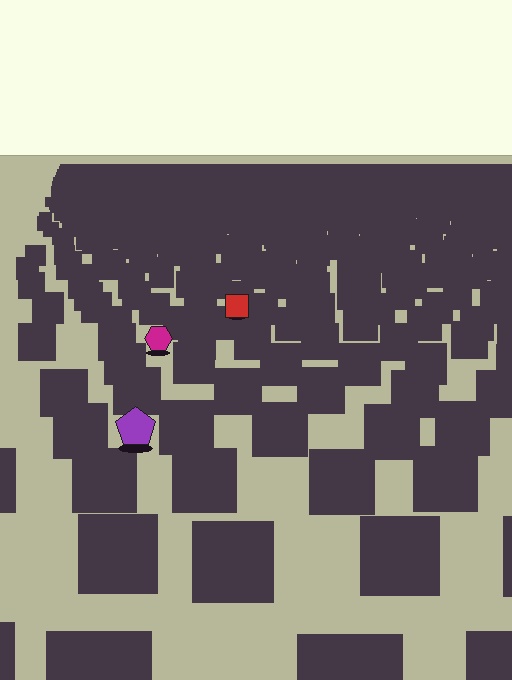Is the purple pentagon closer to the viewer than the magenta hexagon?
Yes. The purple pentagon is closer — you can tell from the texture gradient: the ground texture is coarser near it.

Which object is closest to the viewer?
The purple pentagon is closest. The texture marks near it are larger and more spread out.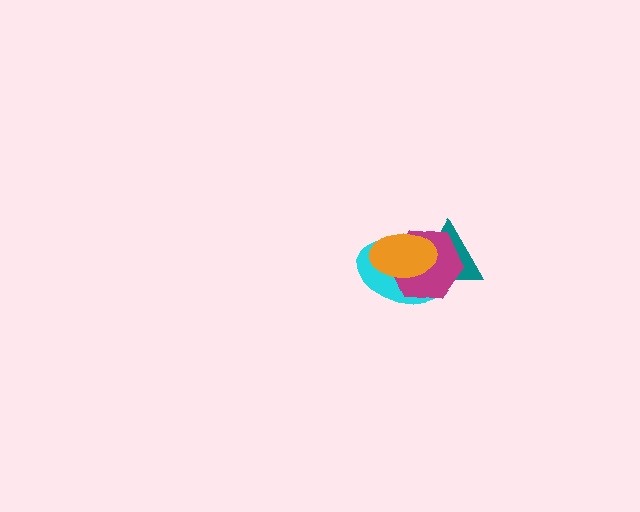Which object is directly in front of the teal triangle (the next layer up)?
The cyan ellipse is directly in front of the teal triangle.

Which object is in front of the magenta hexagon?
The orange ellipse is in front of the magenta hexagon.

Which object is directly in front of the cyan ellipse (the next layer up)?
The magenta hexagon is directly in front of the cyan ellipse.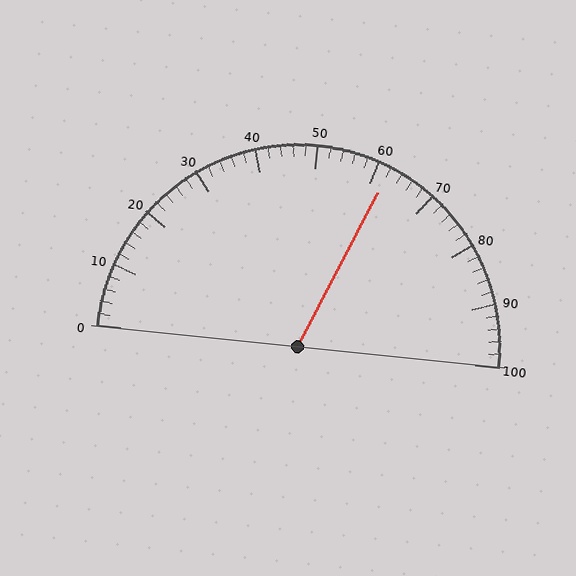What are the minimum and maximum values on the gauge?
The gauge ranges from 0 to 100.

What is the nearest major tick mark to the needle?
The nearest major tick mark is 60.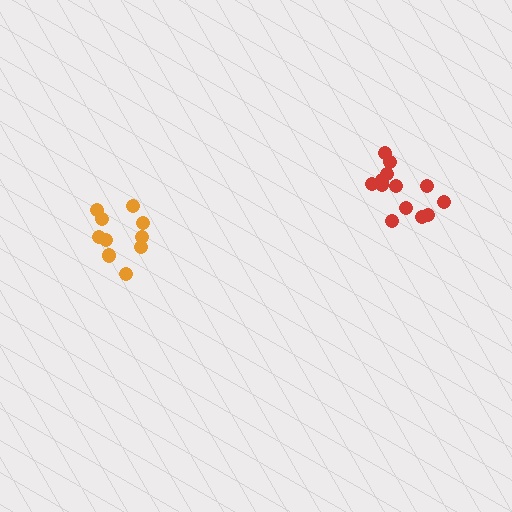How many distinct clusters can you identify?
There are 2 distinct clusters.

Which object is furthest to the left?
The orange cluster is leftmost.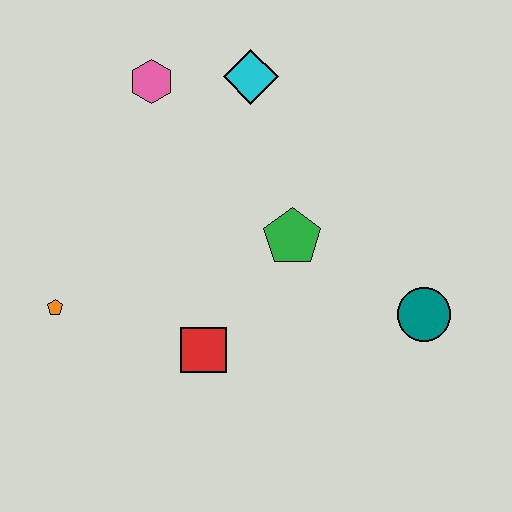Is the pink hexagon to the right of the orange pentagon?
Yes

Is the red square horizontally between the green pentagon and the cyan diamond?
No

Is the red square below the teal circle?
Yes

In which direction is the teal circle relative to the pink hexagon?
The teal circle is to the right of the pink hexagon.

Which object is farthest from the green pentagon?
The orange pentagon is farthest from the green pentagon.